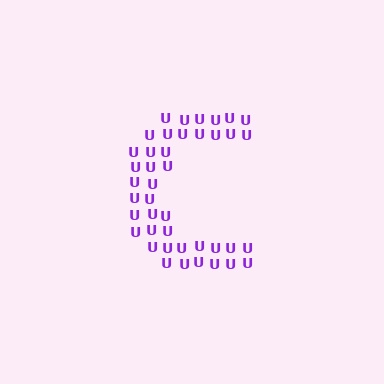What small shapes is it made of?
It is made of small letter U's.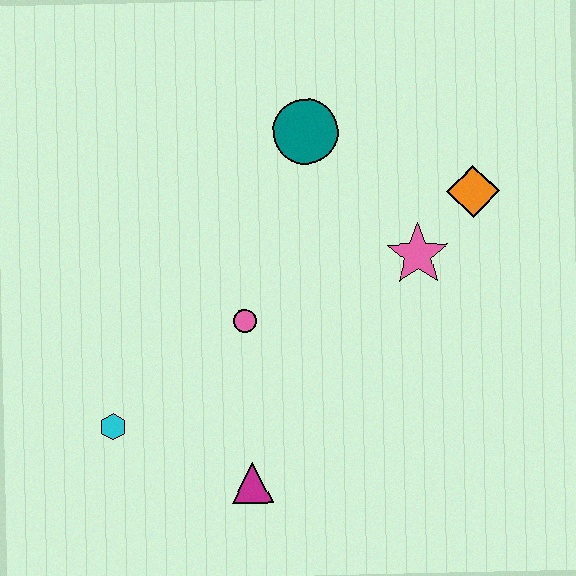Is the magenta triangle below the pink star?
Yes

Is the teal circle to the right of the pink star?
No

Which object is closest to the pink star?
The orange diamond is closest to the pink star.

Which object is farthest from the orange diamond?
The cyan hexagon is farthest from the orange diamond.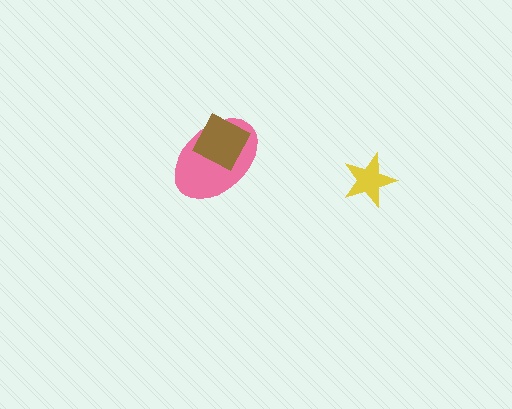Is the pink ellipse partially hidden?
Yes, it is partially covered by another shape.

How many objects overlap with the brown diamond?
1 object overlaps with the brown diamond.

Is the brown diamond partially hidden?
No, no other shape covers it.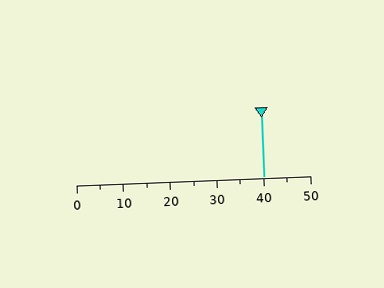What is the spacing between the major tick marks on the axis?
The major ticks are spaced 10 apart.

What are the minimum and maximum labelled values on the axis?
The axis runs from 0 to 50.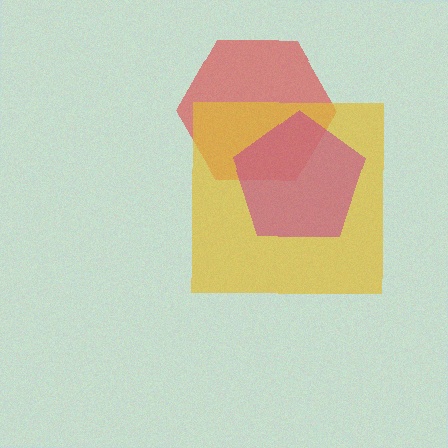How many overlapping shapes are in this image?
There are 3 overlapping shapes in the image.